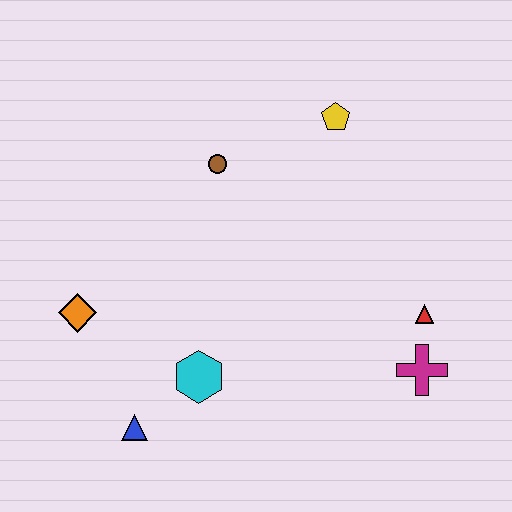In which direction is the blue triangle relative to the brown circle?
The blue triangle is below the brown circle.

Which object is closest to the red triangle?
The magenta cross is closest to the red triangle.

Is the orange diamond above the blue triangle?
Yes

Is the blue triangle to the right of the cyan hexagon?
No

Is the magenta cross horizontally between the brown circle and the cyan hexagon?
No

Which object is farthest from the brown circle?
The magenta cross is farthest from the brown circle.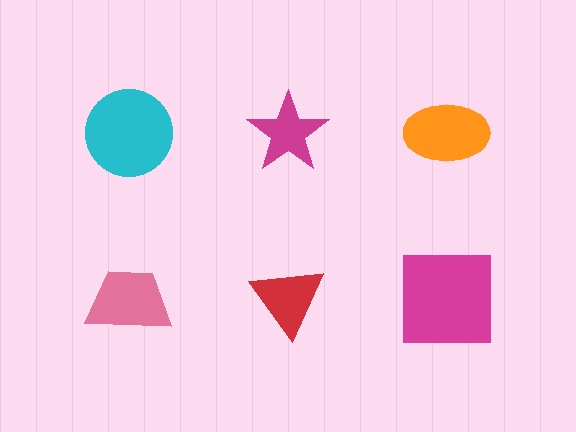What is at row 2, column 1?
A pink trapezoid.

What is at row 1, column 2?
A magenta star.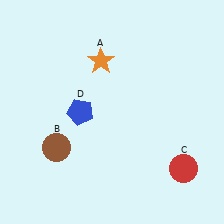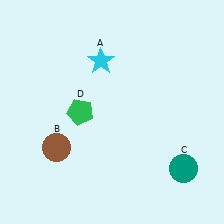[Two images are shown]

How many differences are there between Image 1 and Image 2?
There are 3 differences between the two images.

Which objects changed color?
A changed from orange to cyan. C changed from red to teal. D changed from blue to green.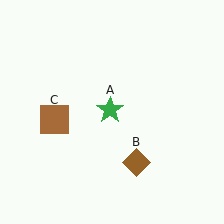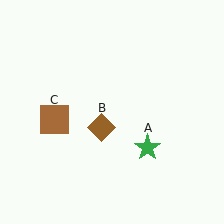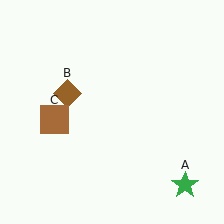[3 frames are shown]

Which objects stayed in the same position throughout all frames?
Brown square (object C) remained stationary.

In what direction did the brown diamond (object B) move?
The brown diamond (object B) moved up and to the left.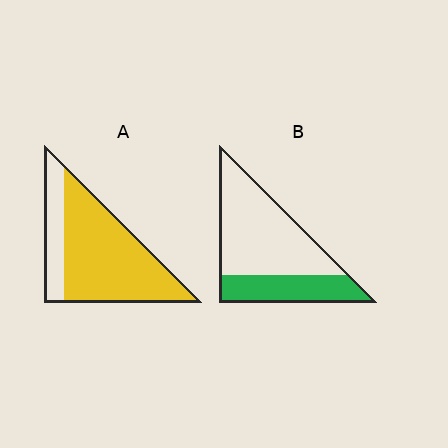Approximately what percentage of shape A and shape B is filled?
A is approximately 75% and B is approximately 30%.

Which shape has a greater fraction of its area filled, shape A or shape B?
Shape A.